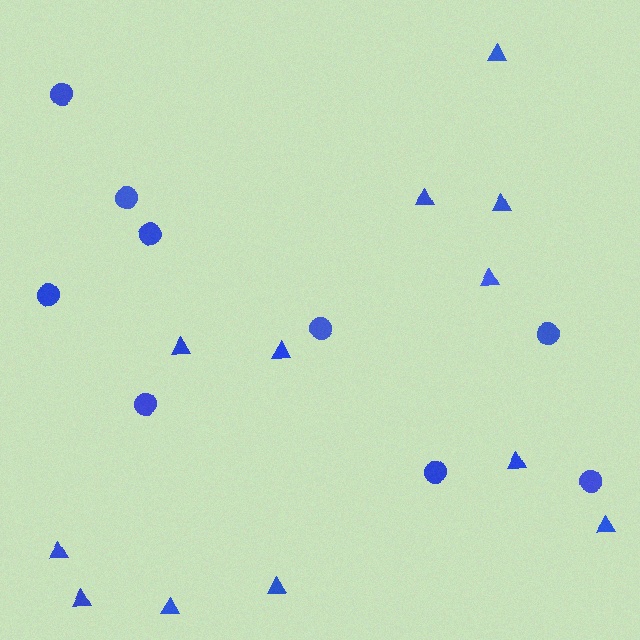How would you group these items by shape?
There are 2 groups: one group of triangles (12) and one group of circles (9).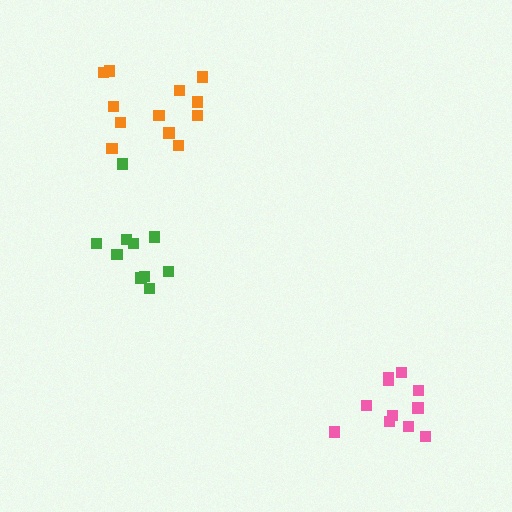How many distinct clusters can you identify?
There are 3 distinct clusters.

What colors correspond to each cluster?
The clusters are colored: orange, pink, green.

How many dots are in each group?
Group 1: 12 dots, Group 2: 11 dots, Group 3: 10 dots (33 total).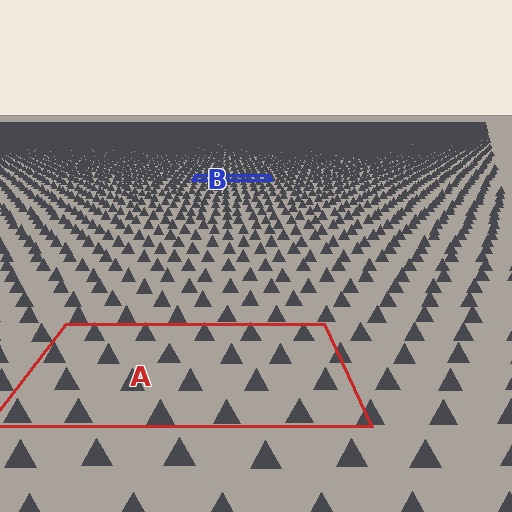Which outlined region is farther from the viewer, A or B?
Region B is farther from the viewer — the texture elements inside it appear smaller and more densely packed.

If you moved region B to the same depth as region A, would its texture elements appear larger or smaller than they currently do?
They would appear larger. At a closer depth, the same texture elements are projected at a bigger on-screen size.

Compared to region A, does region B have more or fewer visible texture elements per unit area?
Region B has more texture elements per unit area — they are packed more densely because it is farther away.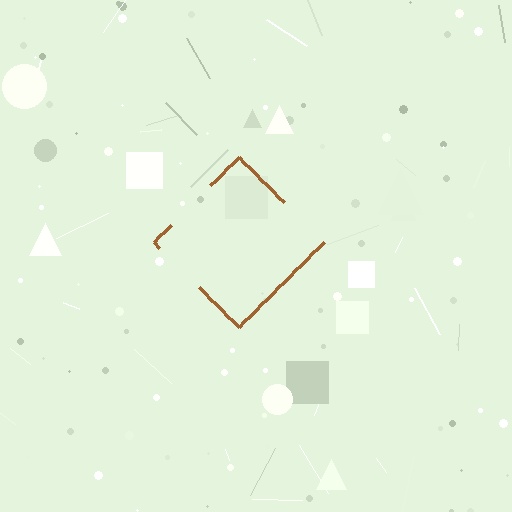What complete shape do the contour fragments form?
The contour fragments form a diamond.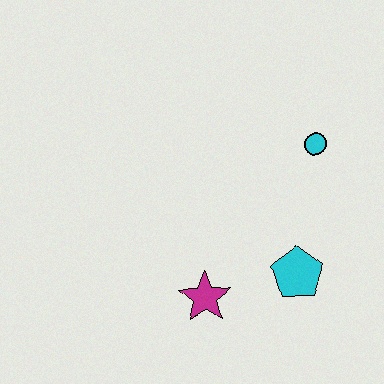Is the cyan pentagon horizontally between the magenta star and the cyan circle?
Yes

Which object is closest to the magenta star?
The cyan pentagon is closest to the magenta star.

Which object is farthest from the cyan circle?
The magenta star is farthest from the cyan circle.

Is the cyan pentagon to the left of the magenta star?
No